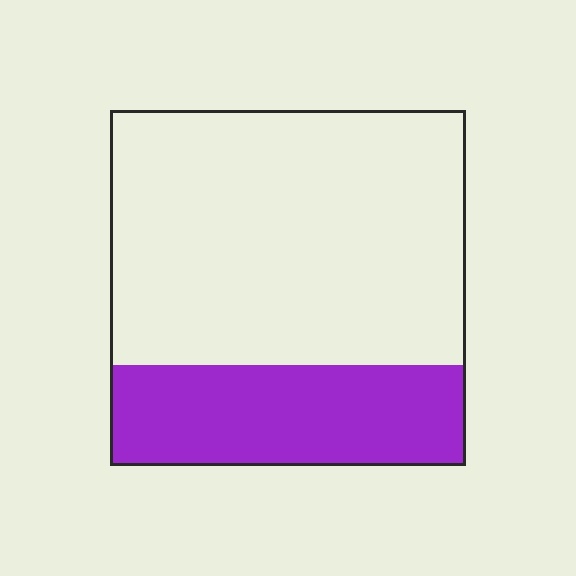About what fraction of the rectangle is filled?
About one quarter (1/4).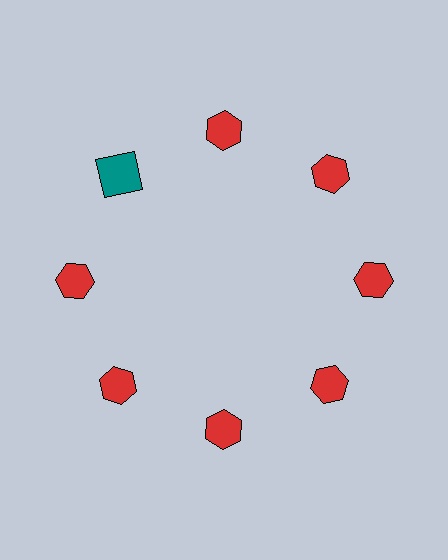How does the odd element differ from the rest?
It differs in both color (teal instead of red) and shape (square instead of hexagon).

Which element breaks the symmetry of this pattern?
The teal square at roughly the 10 o'clock position breaks the symmetry. All other shapes are red hexagons.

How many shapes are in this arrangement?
There are 8 shapes arranged in a ring pattern.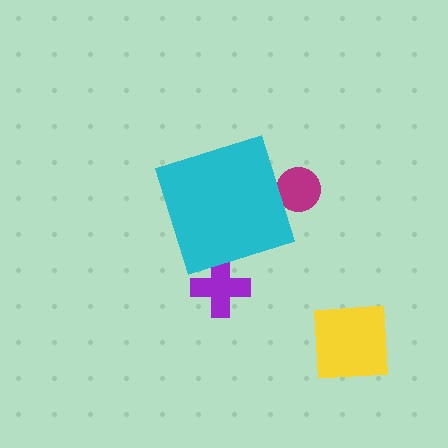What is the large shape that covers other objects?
A cyan diamond.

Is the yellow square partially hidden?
No, the yellow square is fully visible.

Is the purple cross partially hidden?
Yes, the purple cross is partially hidden behind the cyan diamond.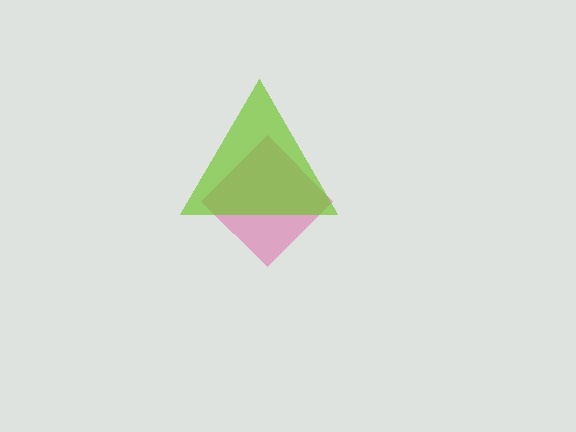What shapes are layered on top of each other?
The layered shapes are: a pink diamond, a lime triangle.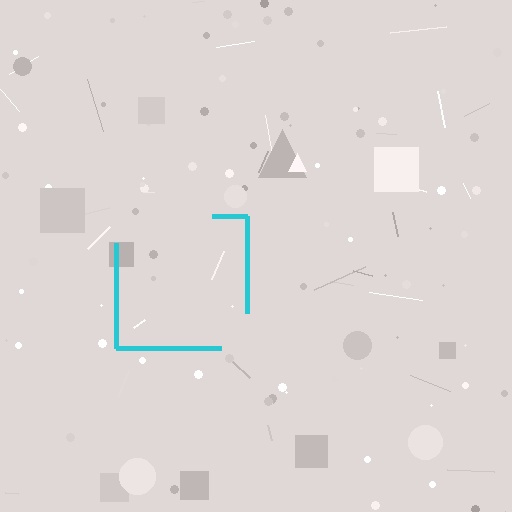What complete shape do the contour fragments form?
The contour fragments form a square.